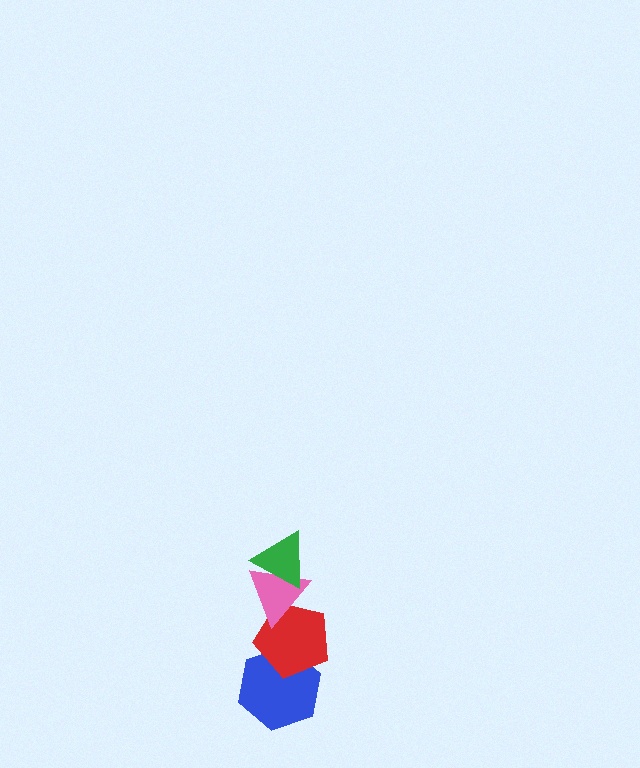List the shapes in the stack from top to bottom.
From top to bottom: the green triangle, the pink triangle, the red pentagon, the blue hexagon.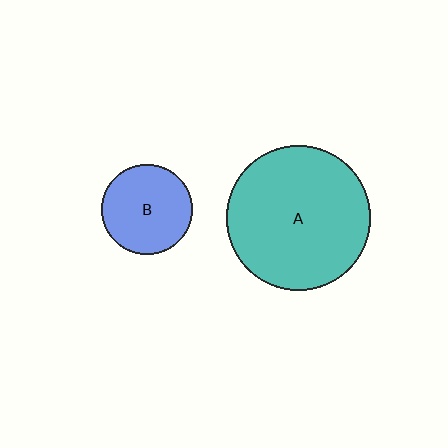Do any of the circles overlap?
No, none of the circles overlap.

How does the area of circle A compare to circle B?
Approximately 2.6 times.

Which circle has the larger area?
Circle A (teal).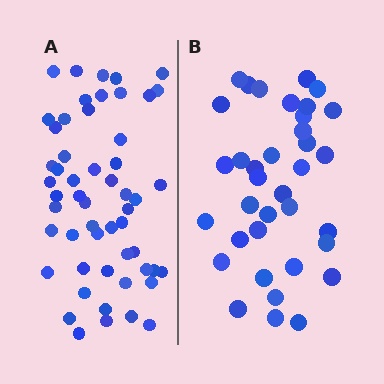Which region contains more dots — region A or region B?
Region A (the left region) has more dots.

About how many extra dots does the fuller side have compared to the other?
Region A has approximately 20 more dots than region B.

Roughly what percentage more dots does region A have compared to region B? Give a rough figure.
About 50% more.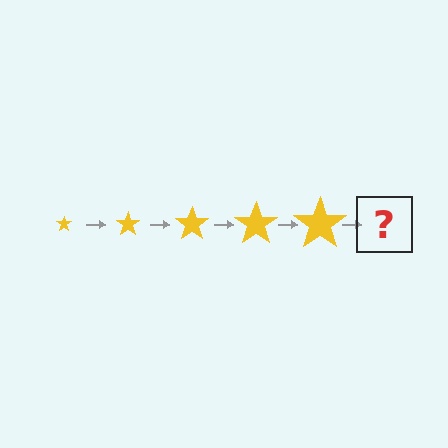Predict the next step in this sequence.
The next step is a yellow star, larger than the previous one.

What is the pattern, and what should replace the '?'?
The pattern is that the star gets progressively larger each step. The '?' should be a yellow star, larger than the previous one.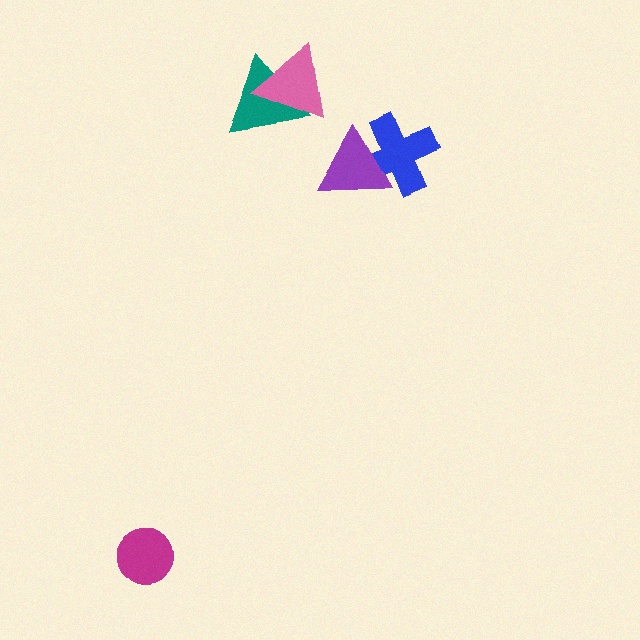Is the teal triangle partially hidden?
Yes, it is partially covered by another shape.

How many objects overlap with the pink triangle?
1 object overlaps with the pink triangle.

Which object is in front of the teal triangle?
The pink triangle is in front of the teal triangle.